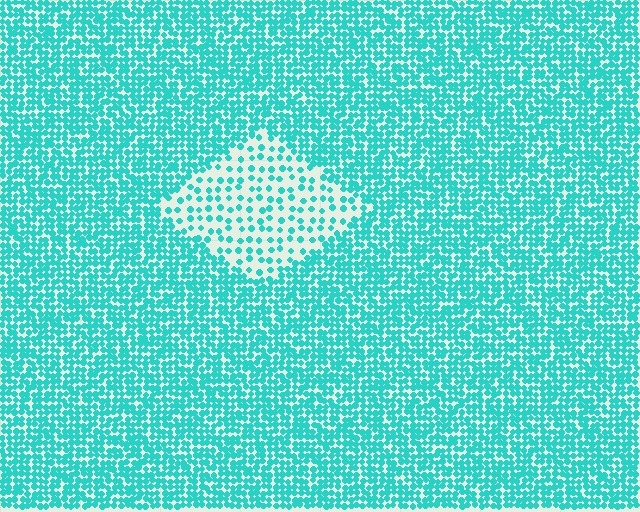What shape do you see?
I see a diamond.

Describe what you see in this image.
The image contains small cyan elements arranged at two different densities. A diamond-shaped region is visible where the elements are less densely packed than the surrounding area.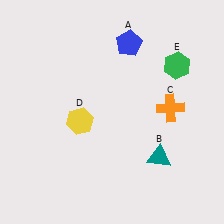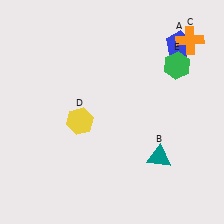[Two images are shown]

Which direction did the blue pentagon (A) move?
The blue pentagon (A) moved right.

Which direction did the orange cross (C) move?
The orange cross (C) moved up.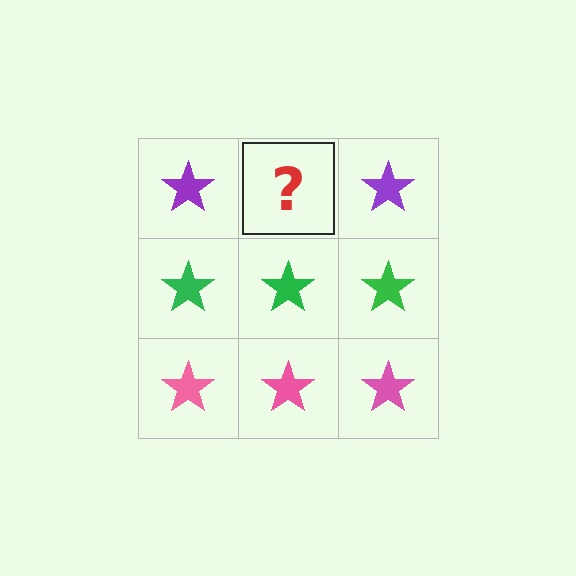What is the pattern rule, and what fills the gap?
The rule is that each row has a consistent color. The gap should be filled with a purple star.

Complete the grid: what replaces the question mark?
The question mark should be replaced with a purple star.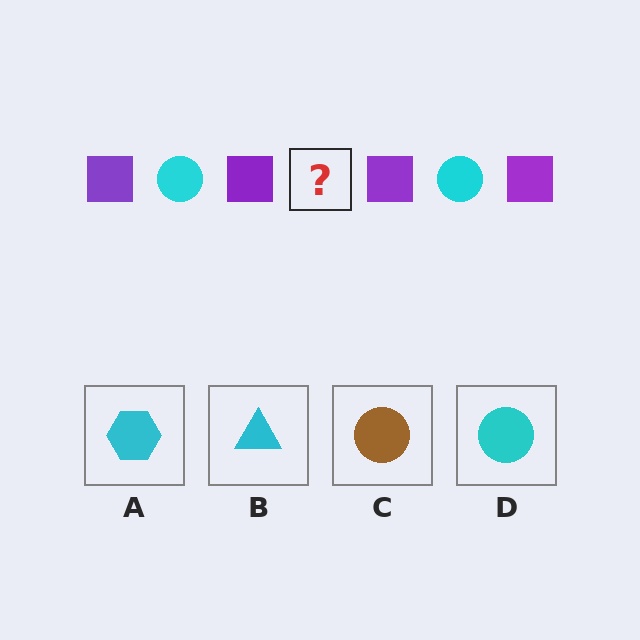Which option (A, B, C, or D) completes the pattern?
D.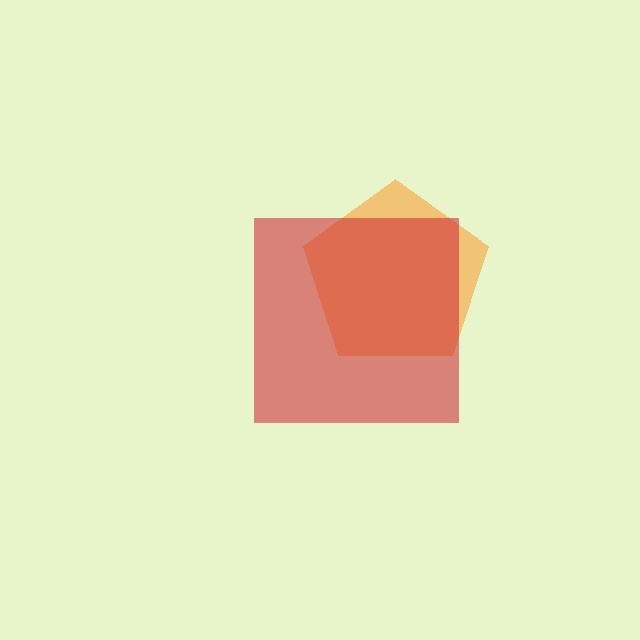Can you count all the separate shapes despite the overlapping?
Yes, there are 2 separate shapes.